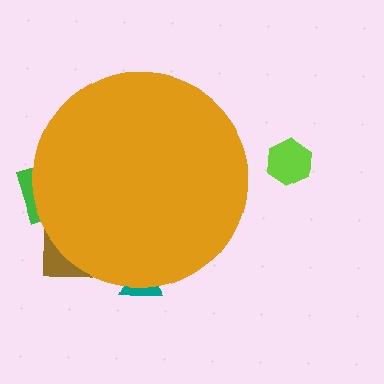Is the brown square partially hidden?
Yes, the brown square is partially hidden behind the orange circle.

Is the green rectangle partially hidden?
Yes, the green rectangle is partially hidden behind the orange circle.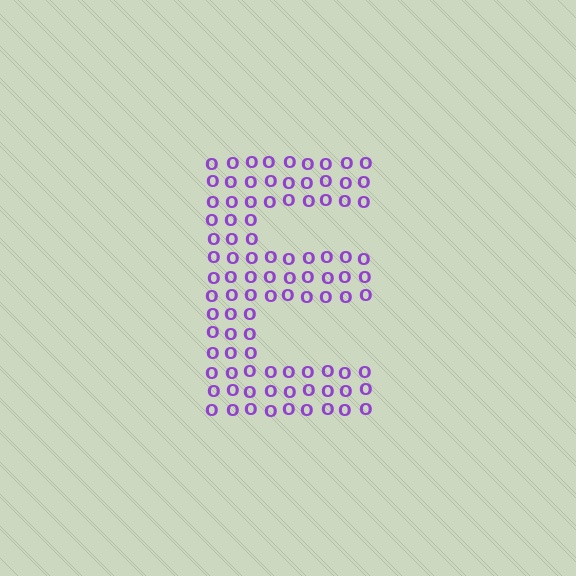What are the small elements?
The small elements are letter O's.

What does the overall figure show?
The overall figure shows the letter E.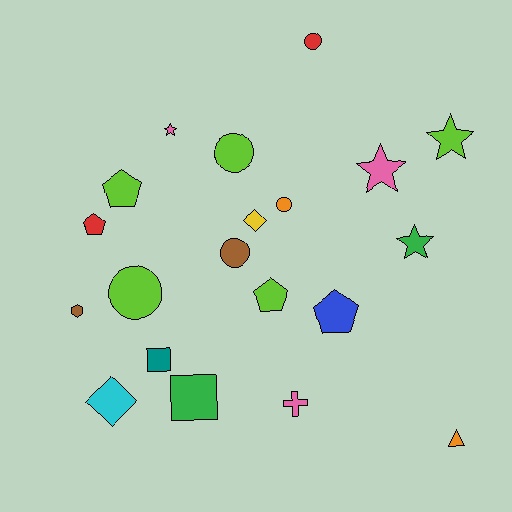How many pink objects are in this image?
There are 3 pink objects.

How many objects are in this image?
There are 20 objects.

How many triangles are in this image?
There is 1 triangle.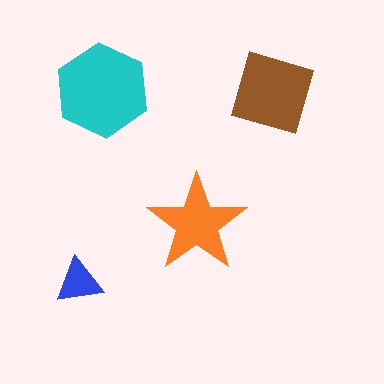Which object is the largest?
The cyan hexagon.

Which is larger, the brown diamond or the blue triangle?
The brown diamond.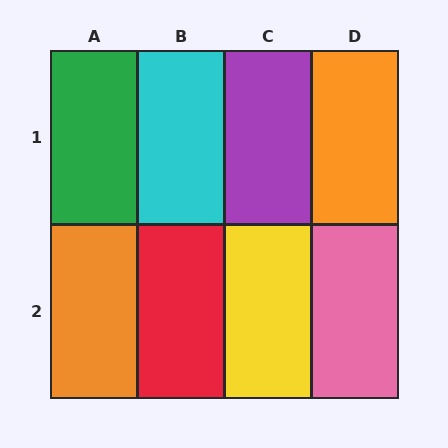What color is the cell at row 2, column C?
Yellow.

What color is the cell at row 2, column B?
Red.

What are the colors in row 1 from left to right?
Green, cyan, purple, orange.